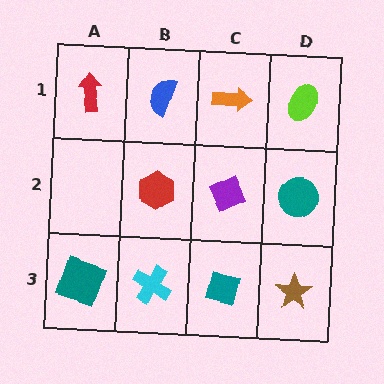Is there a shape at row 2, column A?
No, that cell is empty.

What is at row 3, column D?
A brown star.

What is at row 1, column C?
An orange arrow.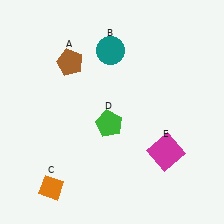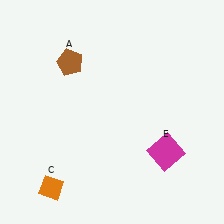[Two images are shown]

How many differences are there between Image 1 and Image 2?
There are 2 differences between the two images.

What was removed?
The teal circle (B), the green pentagon (D) were removed in Image 2.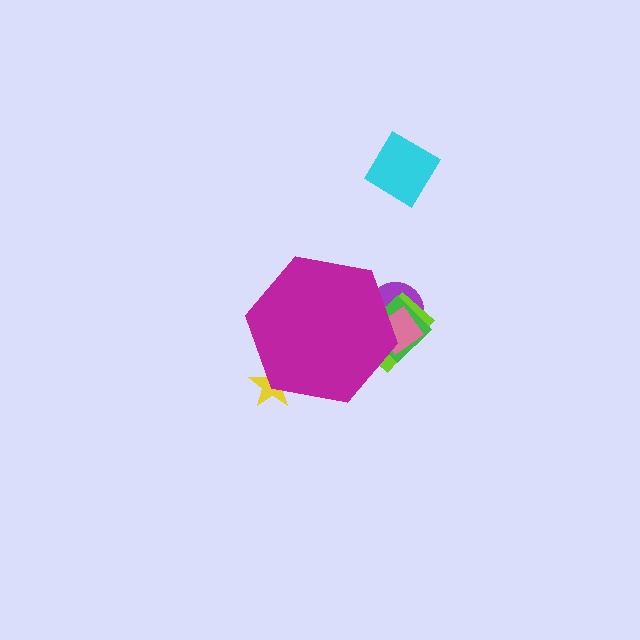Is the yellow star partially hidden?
Yes, the yellow star is partially hidden behind the magenta hexagon.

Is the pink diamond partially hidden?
Yes, the pink diamond is partially hidden behind the magenta hexagon.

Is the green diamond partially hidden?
Yes, the green diamond is partially hidden behind the magenta hexagon.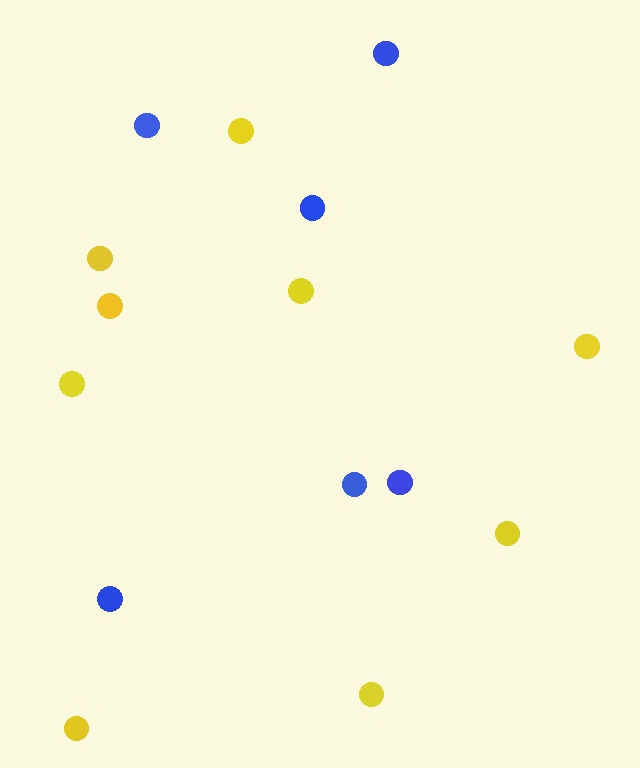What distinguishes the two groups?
There are 2 groups: one group of yellow circles (9) and one group of blue circles (6).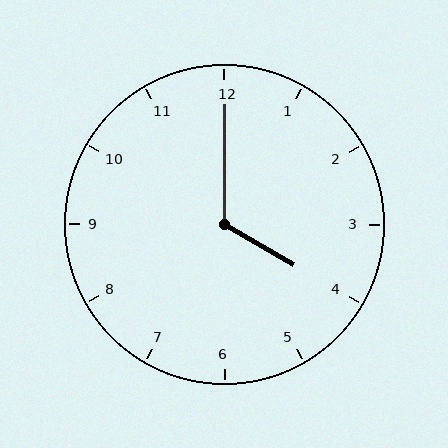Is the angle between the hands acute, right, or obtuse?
It is obtuse.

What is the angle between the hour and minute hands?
Approximately 120 degrees.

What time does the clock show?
4:00.